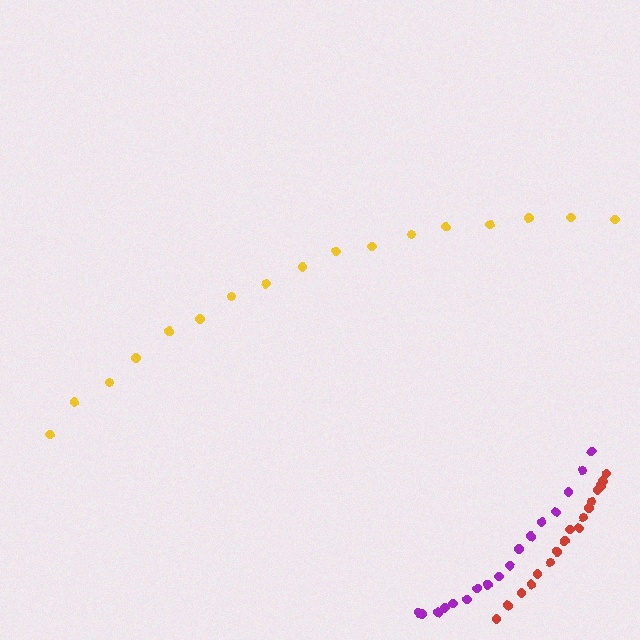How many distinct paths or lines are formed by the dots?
There are 3 distinct paths.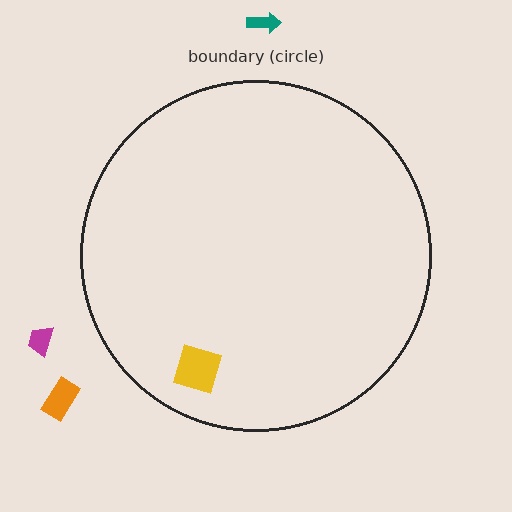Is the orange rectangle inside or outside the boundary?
Outside.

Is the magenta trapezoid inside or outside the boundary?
Outside.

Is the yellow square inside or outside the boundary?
Inside.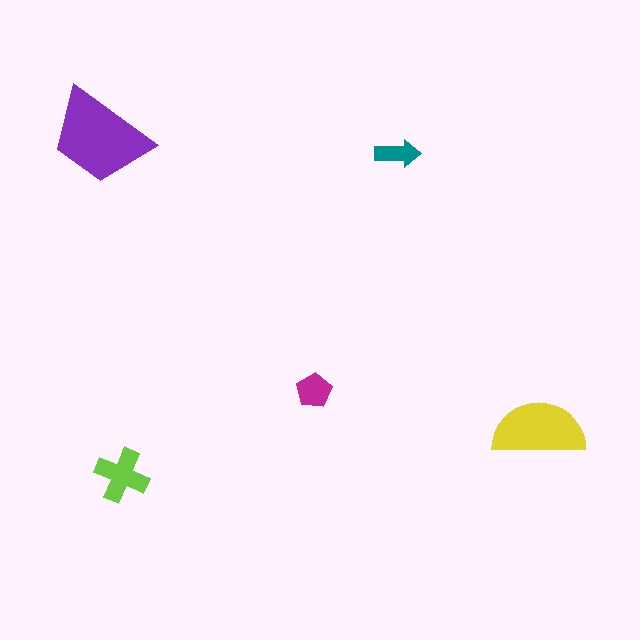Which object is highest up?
The purple trapezoid is topmost.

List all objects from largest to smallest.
The purple trapezoid, the yellow semicircle, the lime cross, the magenta pentagon, the teal arrow.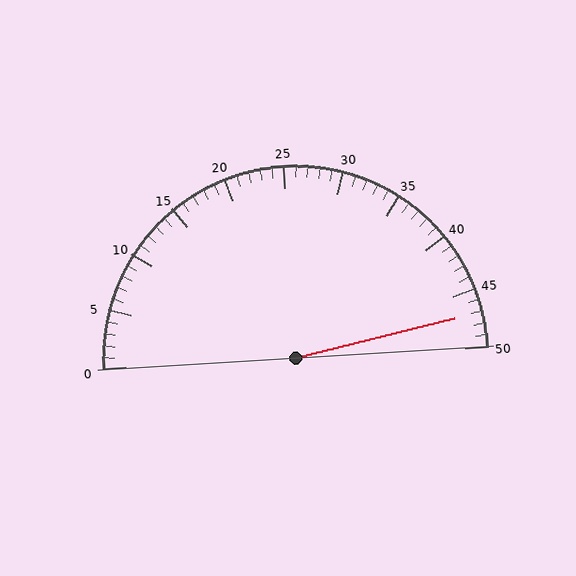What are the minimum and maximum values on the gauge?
The gauge ranges from 0 to 50.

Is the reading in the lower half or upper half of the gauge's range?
The reading is in the upper half of the range (0 to 50).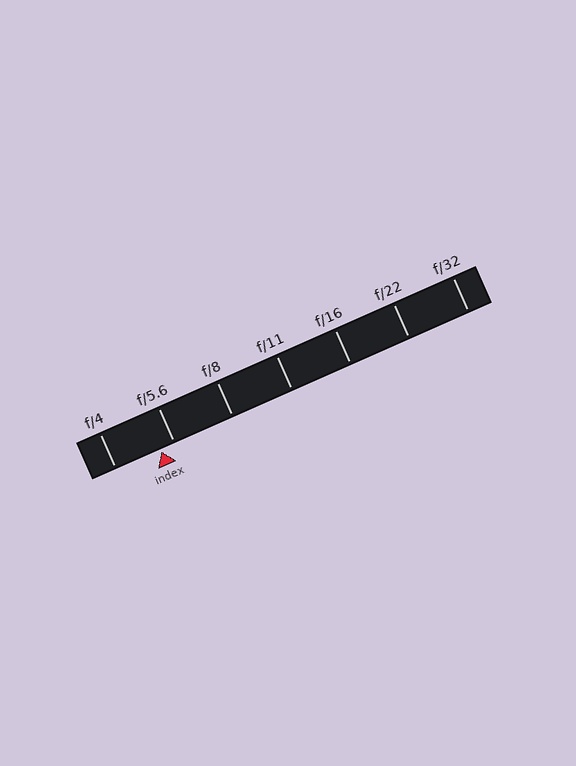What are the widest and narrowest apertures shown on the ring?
The widest aperture shown is f/4 and the narrowest is f/32.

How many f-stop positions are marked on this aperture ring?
There are 7 f-stop positions marked.